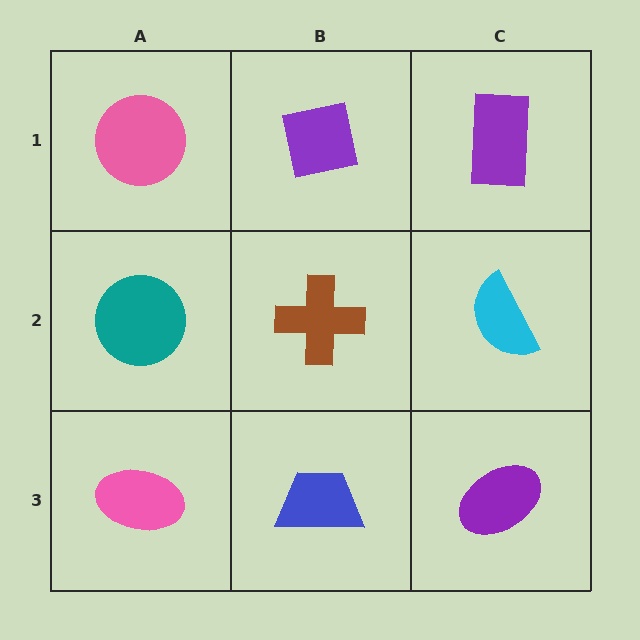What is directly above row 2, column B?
A purple square.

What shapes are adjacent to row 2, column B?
A purple square (row 1, column B), a blue trapezoid (row 3, column B), a teal circle (row 2, column A), a cyan semicircle (row 2, column C).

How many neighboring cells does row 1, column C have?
2.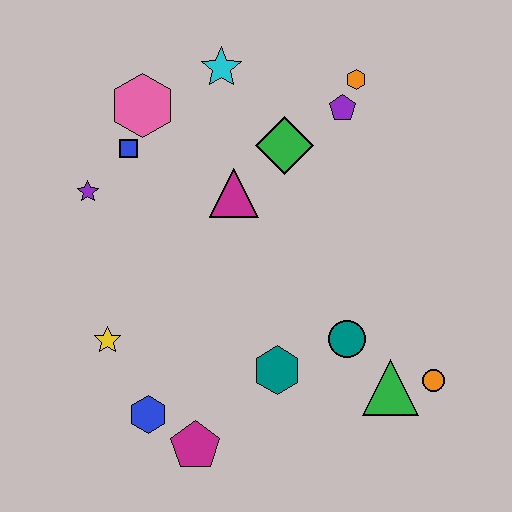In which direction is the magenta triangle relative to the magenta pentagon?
The magenta triangle is above the magenta pentagon.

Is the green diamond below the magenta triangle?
No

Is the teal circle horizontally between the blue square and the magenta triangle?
No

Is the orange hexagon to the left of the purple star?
No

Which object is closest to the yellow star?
The blue hexagon is closest to the yellow star.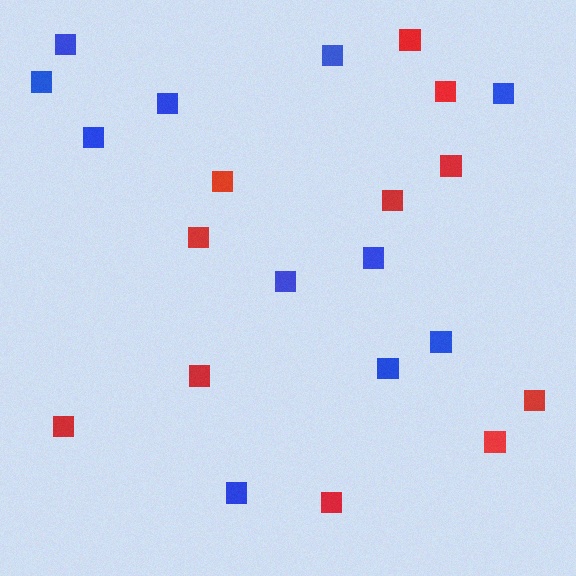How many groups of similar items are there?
There are 2 groups: one group of red squares (11) and one group of blue squares (11).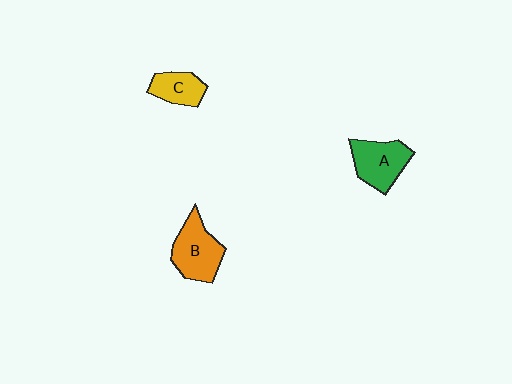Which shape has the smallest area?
Shape C (yellow).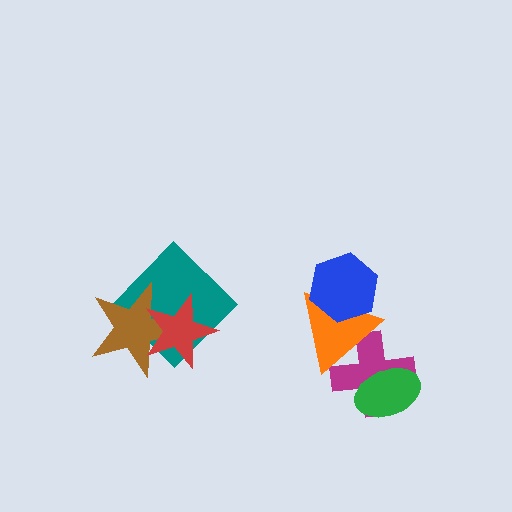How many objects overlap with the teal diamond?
2 objects overlap with the teal diamond.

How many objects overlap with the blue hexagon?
1 object overlaps with the blue hexagon.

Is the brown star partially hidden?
Yes, it is partially covered by another shape.